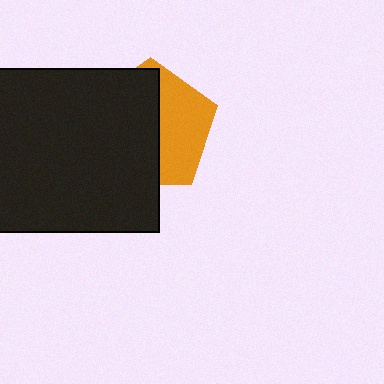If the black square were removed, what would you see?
You would see the complete orange pentagon.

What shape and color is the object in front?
The object in front is a black square.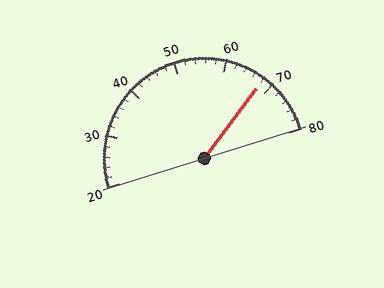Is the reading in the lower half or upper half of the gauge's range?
The reading is in the upper half of the range (20 to 80).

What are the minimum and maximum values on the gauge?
The gauge ranges from 20 to 80.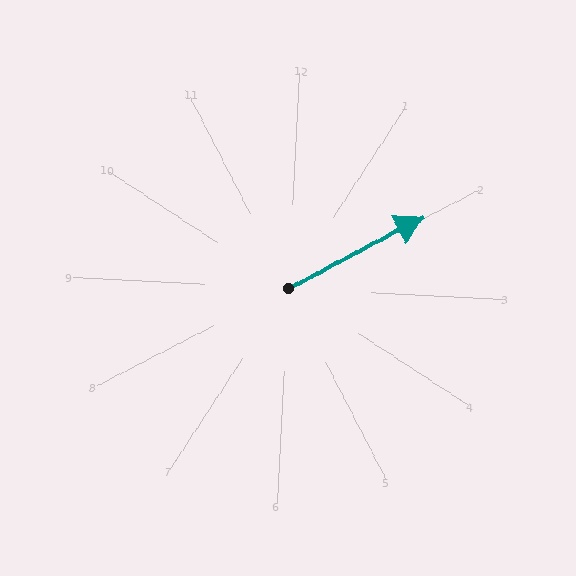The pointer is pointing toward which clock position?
Roughly 2 o'clock.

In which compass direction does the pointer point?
Northeast.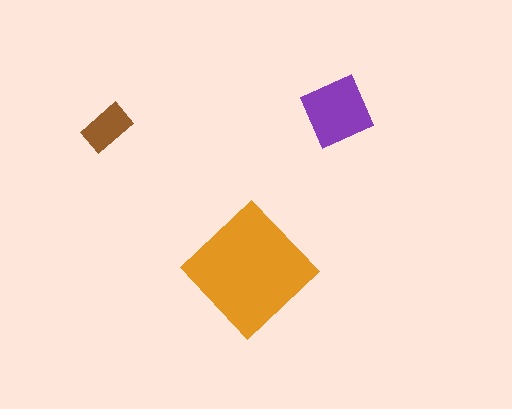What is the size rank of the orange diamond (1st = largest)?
1st.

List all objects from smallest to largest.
The brown rectangle, the purple diamond, the orange diamond.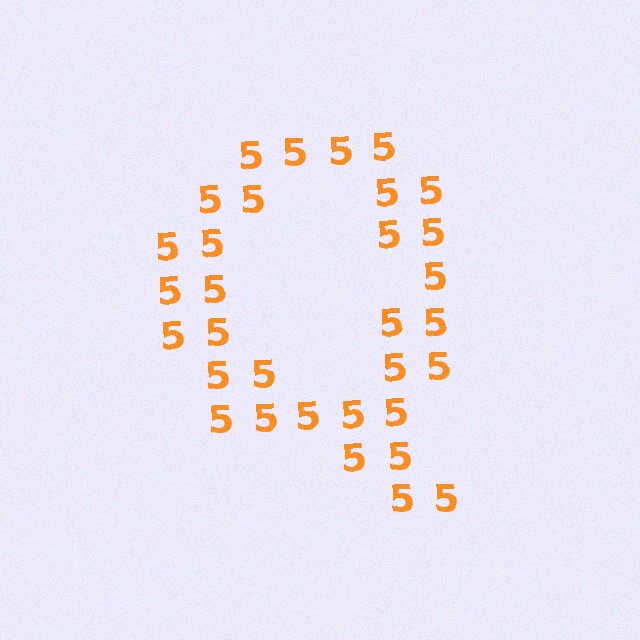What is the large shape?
The large shape is the letter Q.